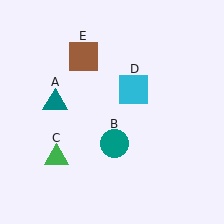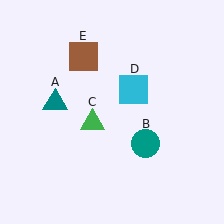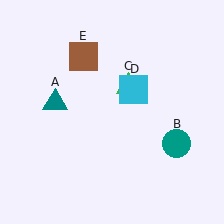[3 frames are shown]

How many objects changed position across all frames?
2 objects changed position: teal circle (object B), green triangle (object C).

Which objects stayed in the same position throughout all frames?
Teal triangle (object A) and cyan square (object D) and brown square (object E) remained stationary.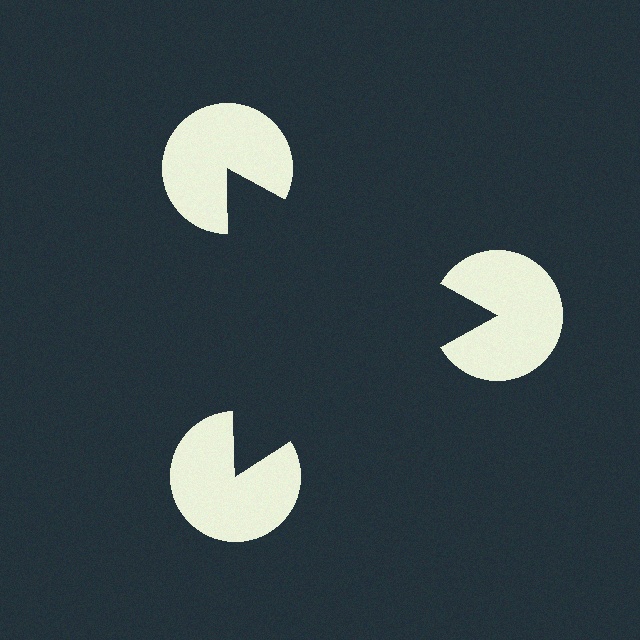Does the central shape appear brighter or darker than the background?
It typically appears slightly darker than the background, even though no actual brightness change is drawn.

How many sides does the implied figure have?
3 sides.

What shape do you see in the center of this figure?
An illusory triangle — its edges are inferred from the aligned wedge cuts in the pac-man discs, not physically drawn.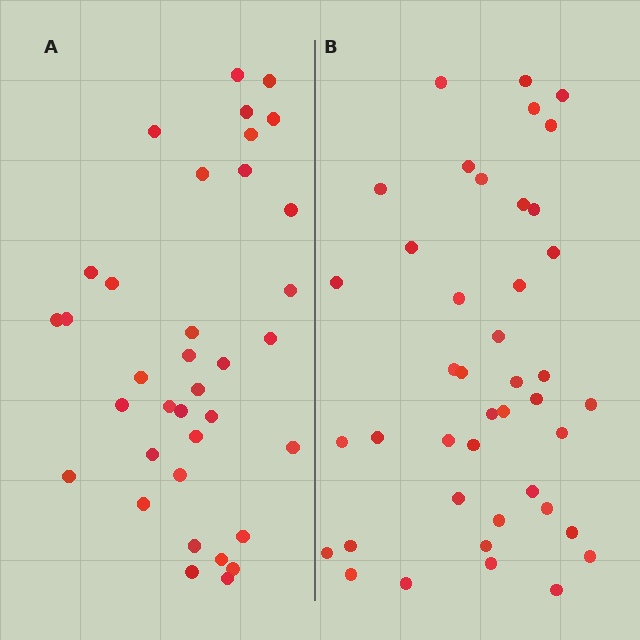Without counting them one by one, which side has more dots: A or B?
Region B (the right region) has more dots.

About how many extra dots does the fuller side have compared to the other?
Region B has about 6 more dots than region A.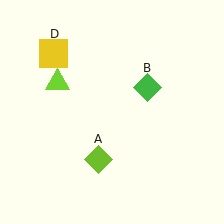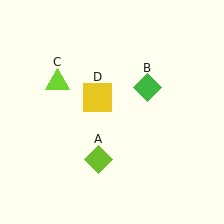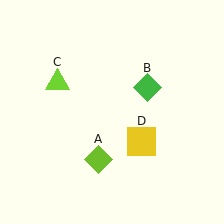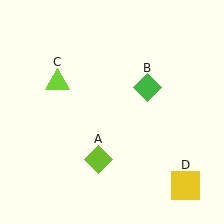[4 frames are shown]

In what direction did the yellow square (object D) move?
The yellow square (object D) moved down and to the right.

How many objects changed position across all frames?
1 object changed position: yellow square (object D).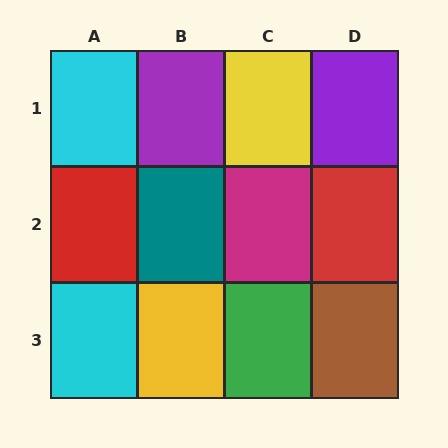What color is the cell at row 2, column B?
Teal.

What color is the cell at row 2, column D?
Red.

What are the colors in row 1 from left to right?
Cyan, purple, yellow, purple.